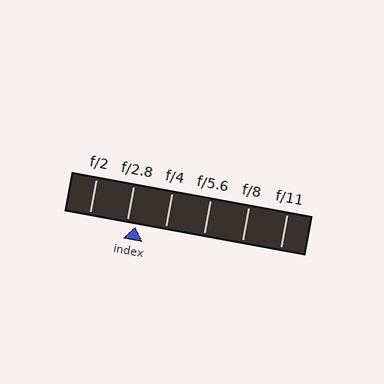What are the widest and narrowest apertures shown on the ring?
The widest aperture shown is f/2 and the narrowest is f/11.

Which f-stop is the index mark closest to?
The index mark is closest to f/2.8.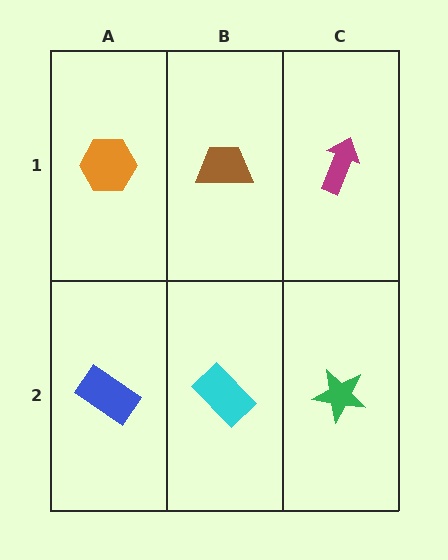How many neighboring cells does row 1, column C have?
2.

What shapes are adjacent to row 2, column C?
A magenta arrow (row 1, column C), a cyan rectangle (row 2, column B).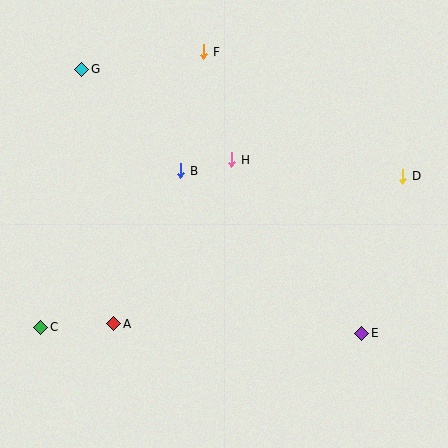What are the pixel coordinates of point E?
Point E is at (362, 333).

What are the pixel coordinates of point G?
Point G is at (82, 69).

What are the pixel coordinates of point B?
Point B is at (181, 171).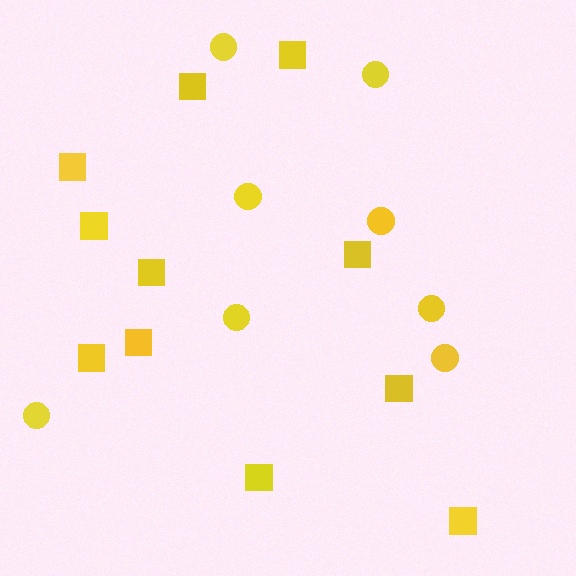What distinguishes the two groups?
There are 2 groups: one group of circles (8) and one group of squares (11).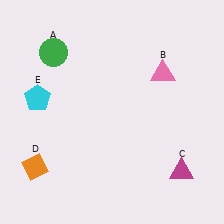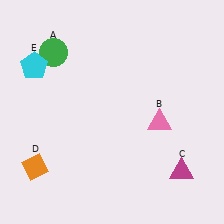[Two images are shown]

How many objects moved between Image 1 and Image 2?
2 objects moved between the two images.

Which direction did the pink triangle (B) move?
The pink triangle (B) moved down.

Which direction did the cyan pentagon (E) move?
The cyan pentagon (E) moved up.